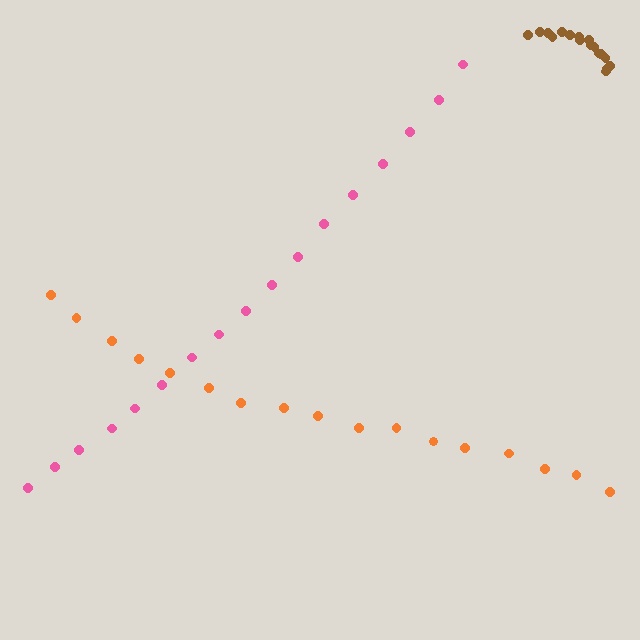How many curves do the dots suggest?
There are 3 distinct paths.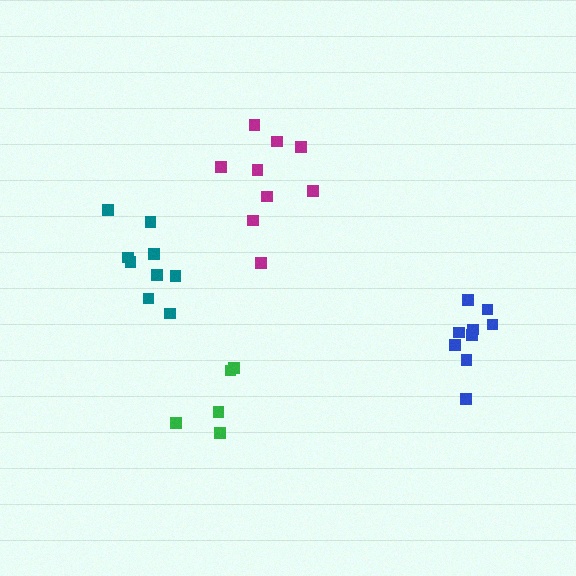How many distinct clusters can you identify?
There are 4 distinct clusters.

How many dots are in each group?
Group 1: 9 dots, Group 2: 9 dots, Group 3: 5 dots, Group 4: 9 dots (32 total).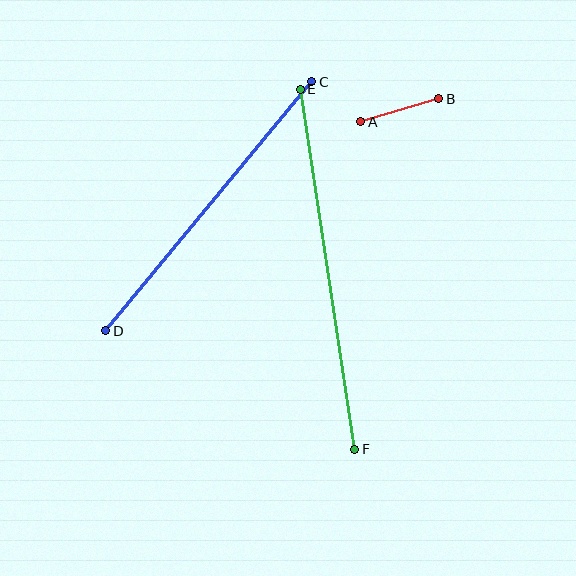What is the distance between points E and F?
The distance is approximately 364 pixels.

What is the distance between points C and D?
The distance is approximately 323 pixels.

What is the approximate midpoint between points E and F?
The midpoint is at approximately (328, 269) pixels.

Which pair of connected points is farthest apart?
Points E and F are farthest apart.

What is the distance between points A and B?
The distance is approximately 81 pixels.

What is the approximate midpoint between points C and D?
The midpoint is at approximately (209, 206) pixels.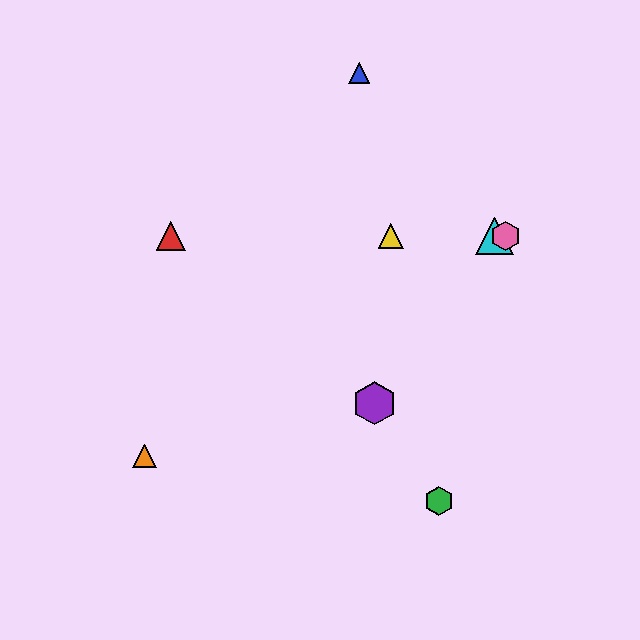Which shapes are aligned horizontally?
The red triangle, the yellow triangle, the cyan triangle, the pink hexagon are aligned horizontally.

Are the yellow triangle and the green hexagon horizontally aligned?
No, the yellow triangle is at y≈236 and the green hexagon is at y≈501.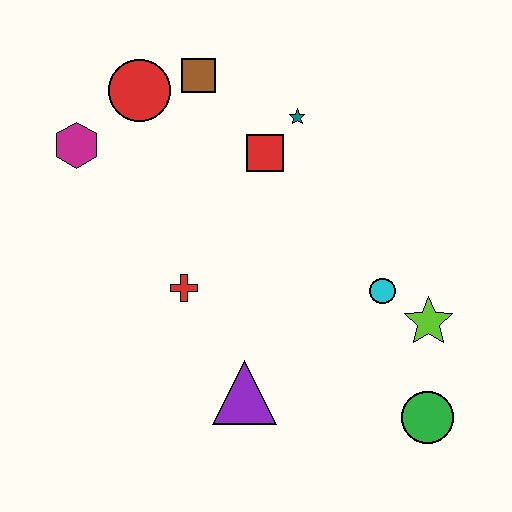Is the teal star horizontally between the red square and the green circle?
Yes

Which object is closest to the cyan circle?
The lime star is closest to the cyan circle.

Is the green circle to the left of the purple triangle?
No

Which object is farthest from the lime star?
The magenta hexagon is farthest from the lime star.